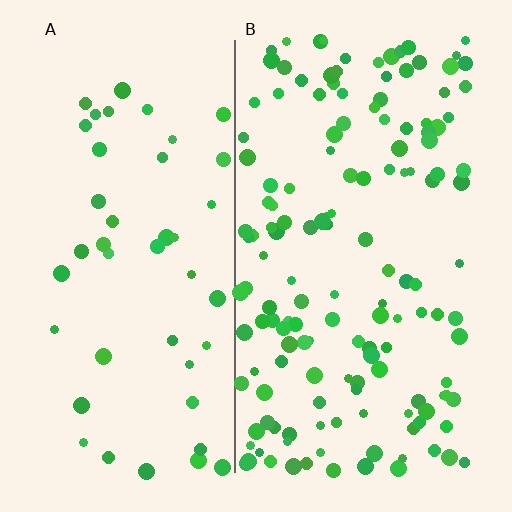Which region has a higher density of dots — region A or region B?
B (the right).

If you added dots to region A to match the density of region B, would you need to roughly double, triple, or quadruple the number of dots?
Approximately triple.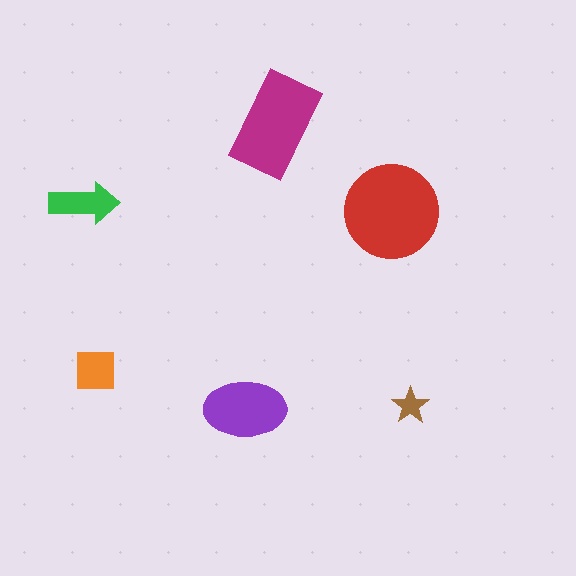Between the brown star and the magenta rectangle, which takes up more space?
The magenta rectangle.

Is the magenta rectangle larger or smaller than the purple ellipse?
Larger.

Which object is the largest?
The red circle.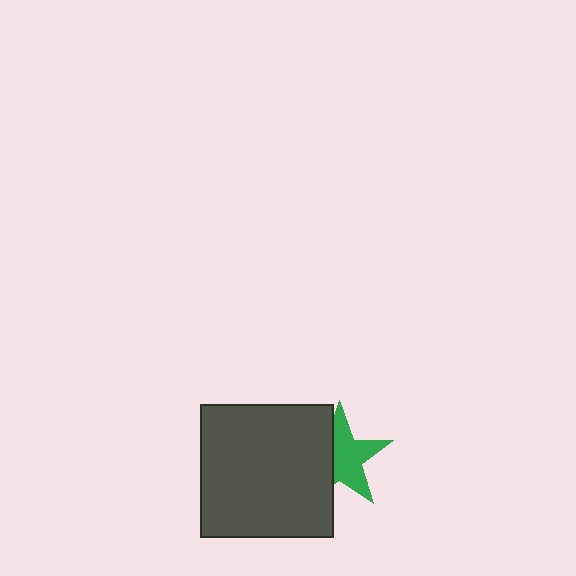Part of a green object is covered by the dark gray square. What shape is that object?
It is a star.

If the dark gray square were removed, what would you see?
You would see the complete green star.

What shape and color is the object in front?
The object in front is a dark gray square.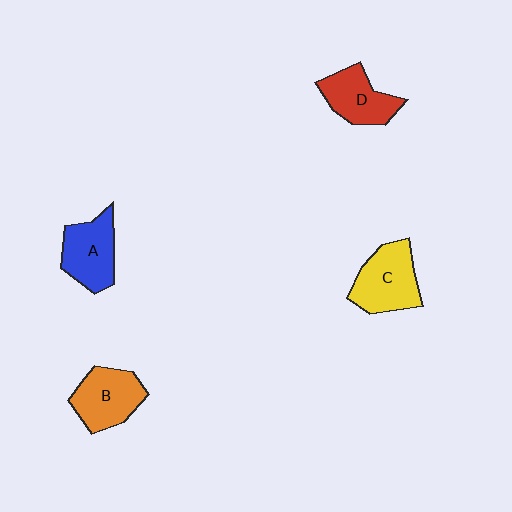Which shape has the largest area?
Shape C (yellow).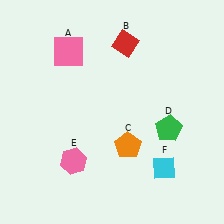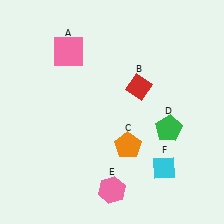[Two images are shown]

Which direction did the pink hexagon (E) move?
The pink hexagon (E) moved right.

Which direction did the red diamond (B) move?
The red diamond (B) moved down.